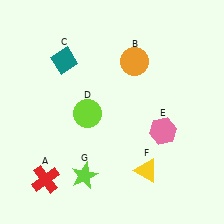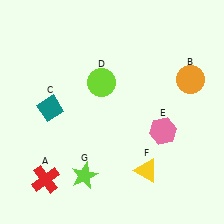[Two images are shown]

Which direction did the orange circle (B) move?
The orange circle (B) moved right.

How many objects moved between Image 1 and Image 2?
3 objects moved between the two images.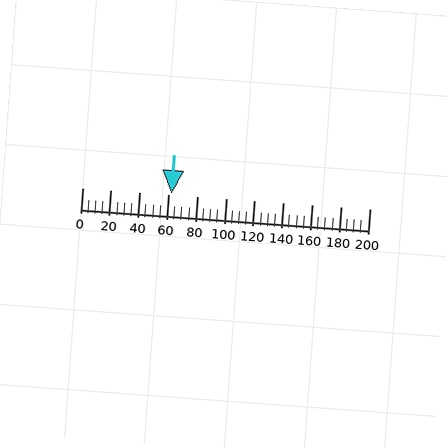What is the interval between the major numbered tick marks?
The major tick marks are spaced 20 units apart.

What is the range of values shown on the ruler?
The ruler shows values from 0 to 200.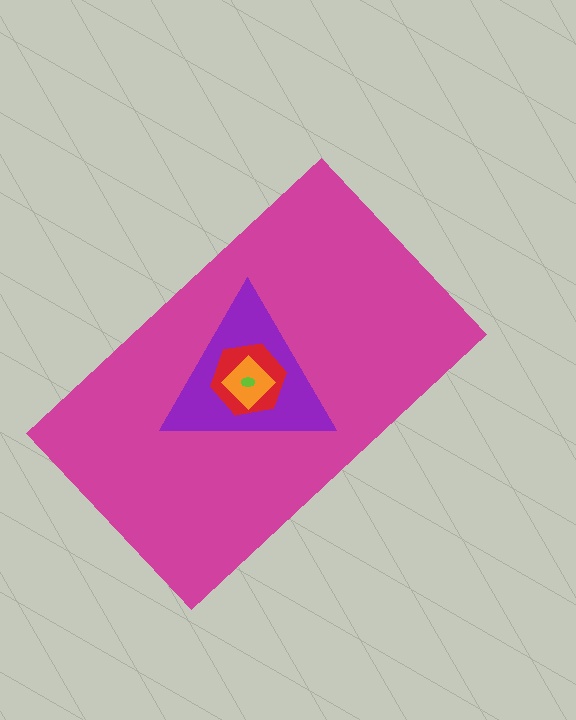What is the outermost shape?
The magenta rectangle.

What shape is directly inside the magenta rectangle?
The purple triangle.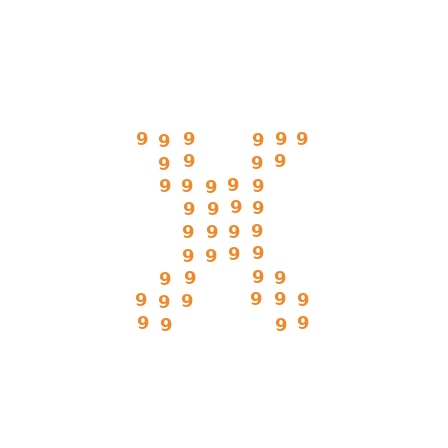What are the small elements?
The small elements are digit 9's.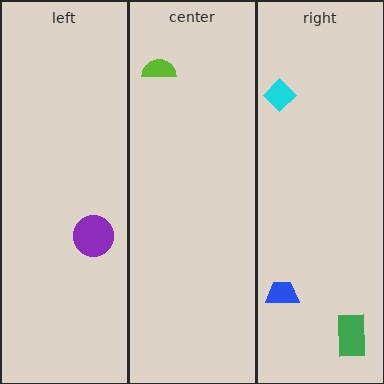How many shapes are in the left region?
1.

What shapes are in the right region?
The blue trapezoid, the green rectangle, the cyan diamond.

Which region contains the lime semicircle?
The center region.